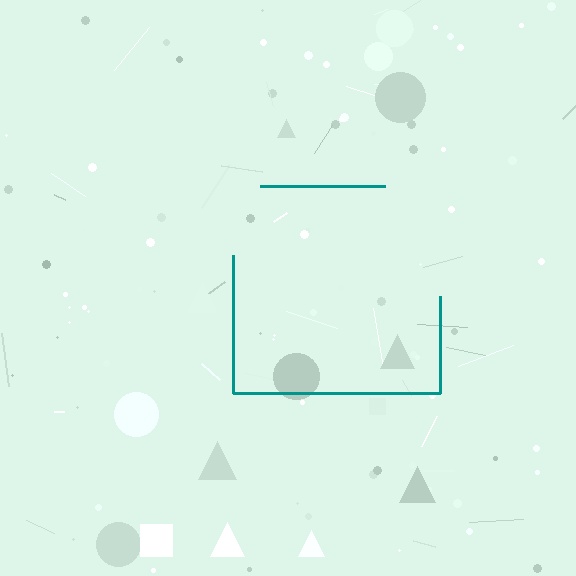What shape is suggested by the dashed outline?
The dashed outline suggests a square.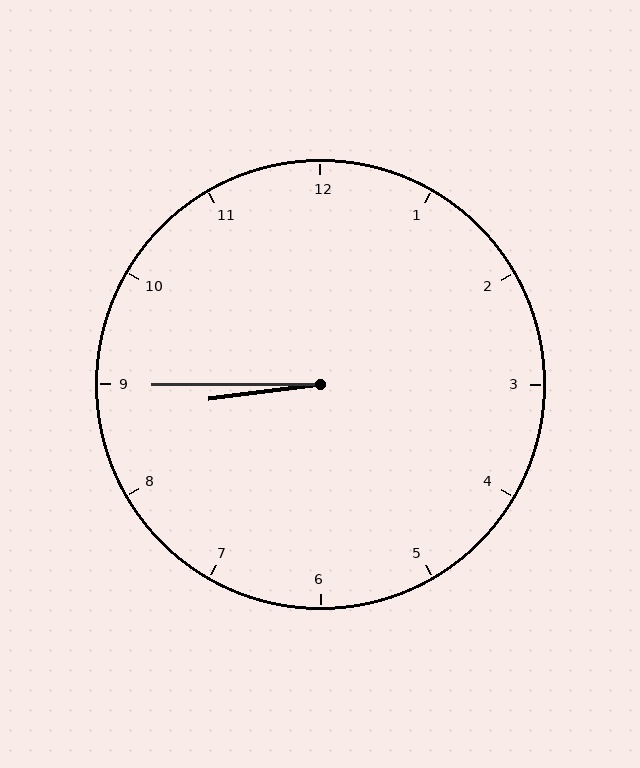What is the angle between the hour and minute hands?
Approximately 8 degrees.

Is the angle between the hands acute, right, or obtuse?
It is acute.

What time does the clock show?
8:45.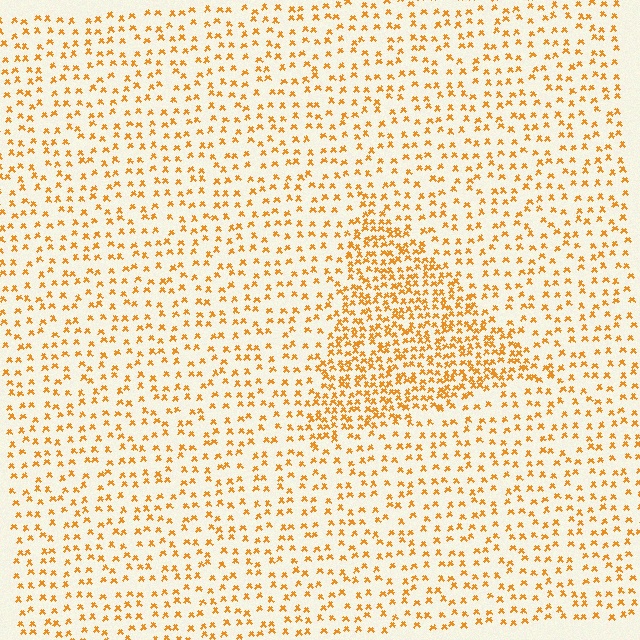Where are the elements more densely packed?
The elements are more densely packed inside the triangle boundary.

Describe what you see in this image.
The image contains small orange elements arranged at two different densities. A triangle-shaped region is visible where the elements are more densely packed than the surrounding area.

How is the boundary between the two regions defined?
The boundary is defined by a change in element density (approximately 2.2x ratio). All elements are the same color, size, and shape.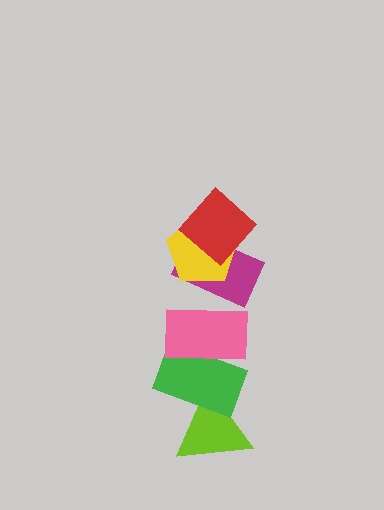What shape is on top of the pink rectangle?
The magenta rectangle is on top of the pink rectangle.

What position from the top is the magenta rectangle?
The magenta rectangle is 3rd from the top.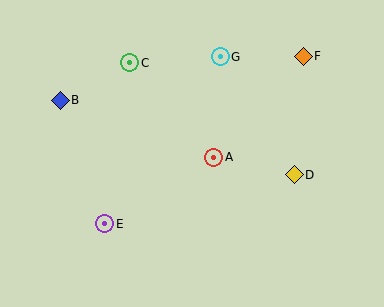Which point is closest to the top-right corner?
Point F is closest to the top-right corner.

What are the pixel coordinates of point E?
Point E is at (105, 224).